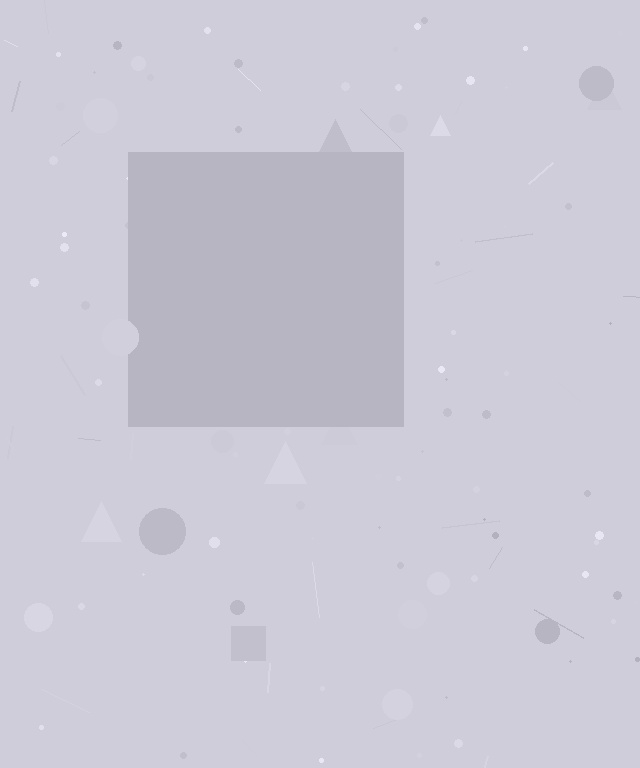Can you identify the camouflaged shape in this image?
The camouflaged shape is a square.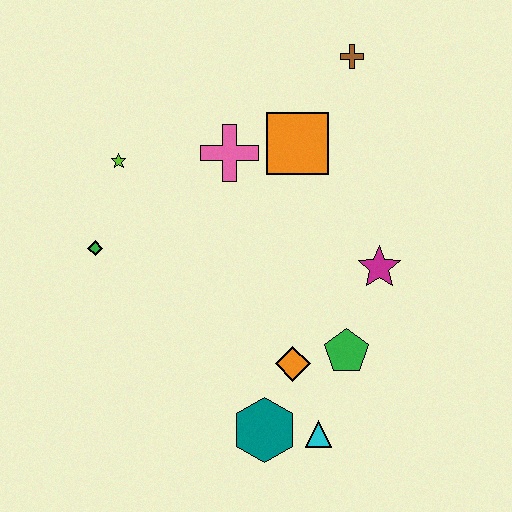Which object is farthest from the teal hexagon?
The brown cross is farthest from the teal hexagon.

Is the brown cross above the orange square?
Yes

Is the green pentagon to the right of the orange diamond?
Yes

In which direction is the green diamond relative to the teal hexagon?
The green diamond is above the teal hexagon.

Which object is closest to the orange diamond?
The green pentagon is closest to the orange diamond.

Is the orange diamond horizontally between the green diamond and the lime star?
No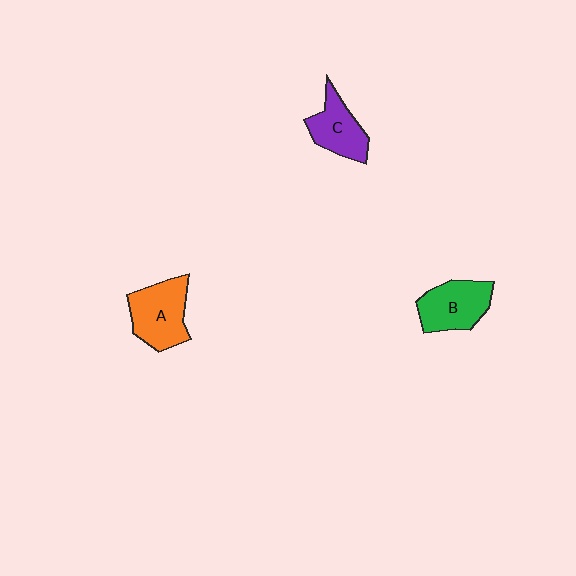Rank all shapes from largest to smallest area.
From largest to smallest: A (orange), B (green), C (purple).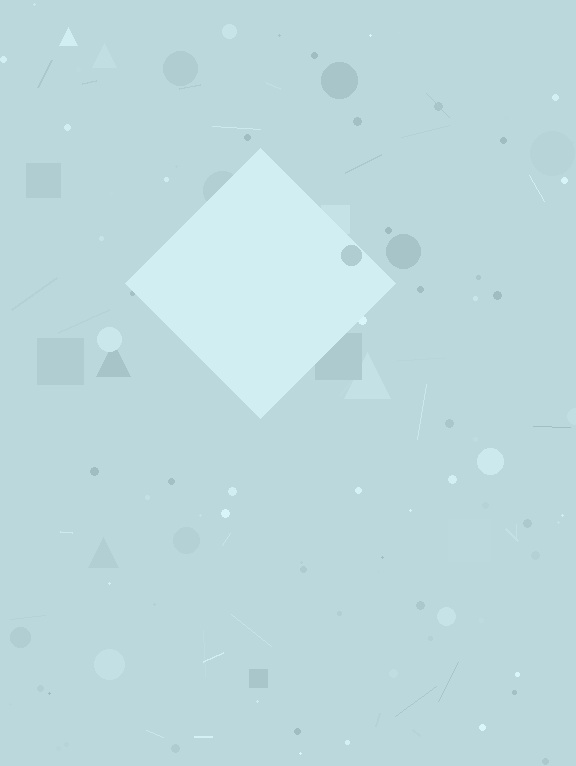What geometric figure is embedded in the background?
A diamond is embedded in the background.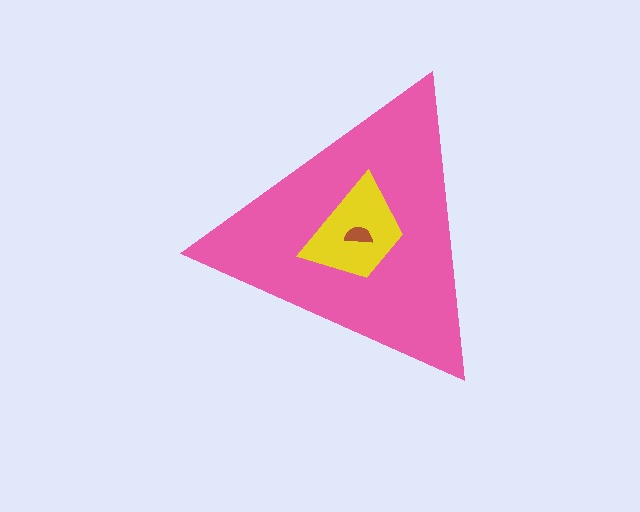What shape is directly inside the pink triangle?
The yellow trapezoid.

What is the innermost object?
The brown semicircle.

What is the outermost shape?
The pink triangle.